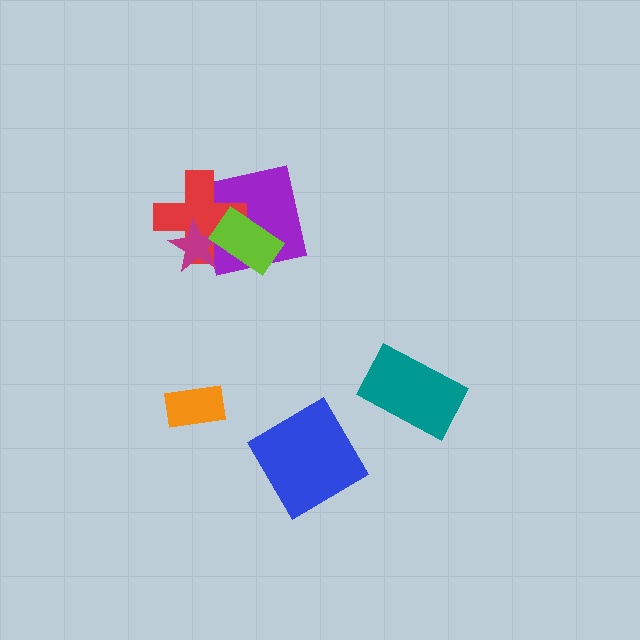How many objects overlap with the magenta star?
3 objects overlap with the magenta star.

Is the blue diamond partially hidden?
No, no other shape covers it.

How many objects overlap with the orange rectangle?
0 objects overlap with the orange rectangle.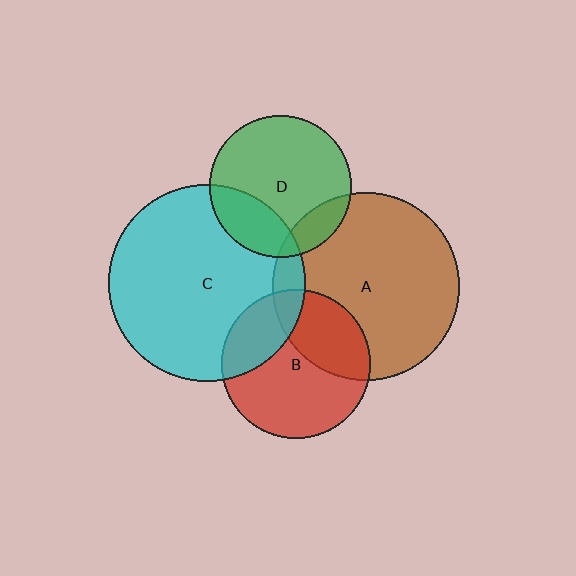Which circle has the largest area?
Circle C (cyan).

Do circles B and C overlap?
Yes.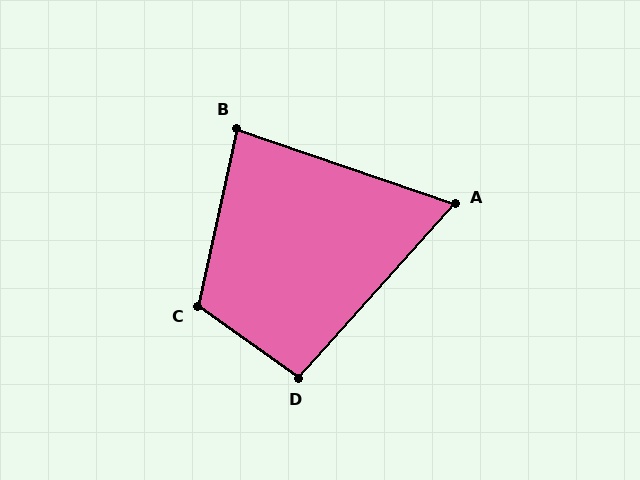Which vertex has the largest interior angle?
C, at approximately 113 degrees.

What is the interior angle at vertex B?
Approximately 83 degrees (acute).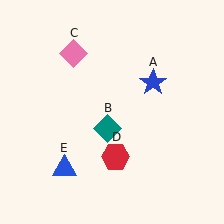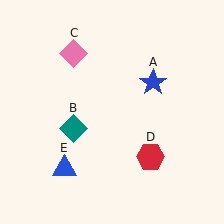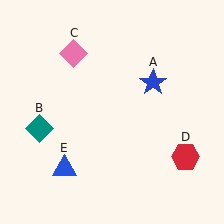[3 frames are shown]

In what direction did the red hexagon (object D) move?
The red hexagon (object D) moved right.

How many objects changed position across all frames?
2 objects changed position: teal diamond (object B), red hexagon (object D).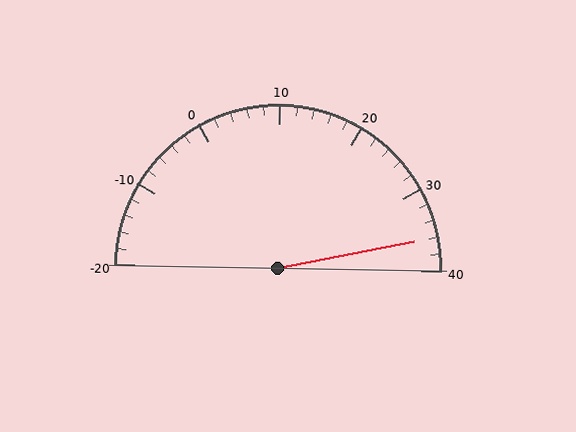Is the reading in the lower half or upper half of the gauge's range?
The reading is in the upper half of the range (-20 to 40).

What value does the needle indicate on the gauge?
The needle indicates approximately 36.